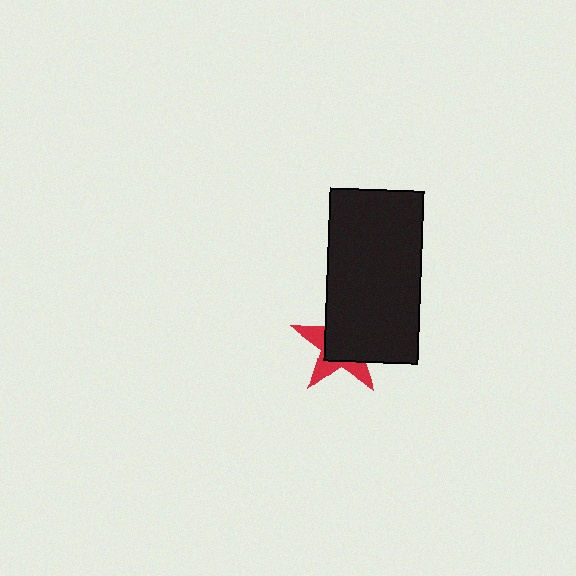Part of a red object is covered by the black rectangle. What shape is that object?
It is a star.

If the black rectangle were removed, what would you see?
You would see the complete red star.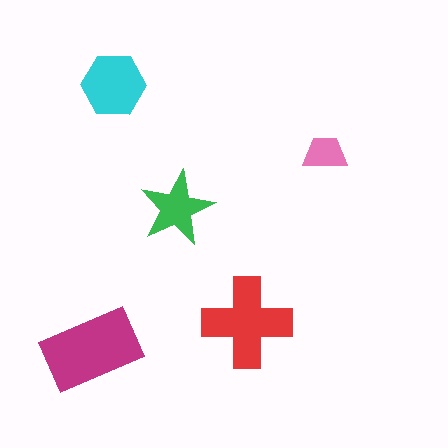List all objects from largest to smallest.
The magenta rectangle, the red cross, the cyan hexagon, the green star, the pink trapezoid.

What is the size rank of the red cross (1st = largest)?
2nd.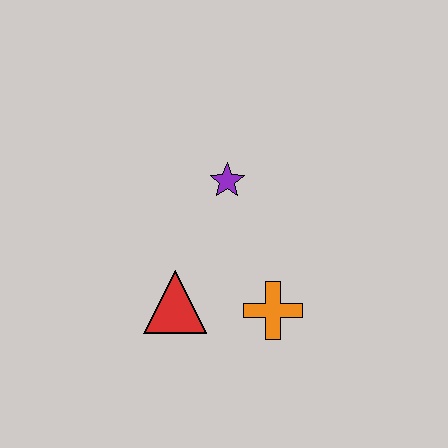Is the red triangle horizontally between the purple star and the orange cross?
No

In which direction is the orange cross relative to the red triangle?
The orange cross is to the right of the red triangle.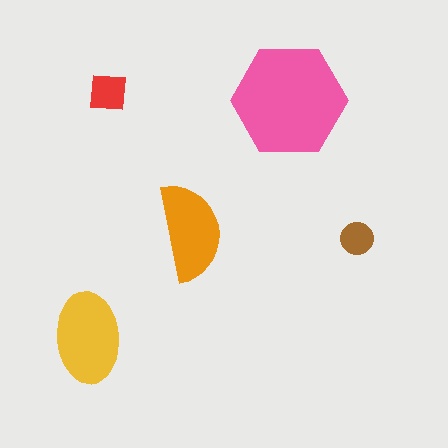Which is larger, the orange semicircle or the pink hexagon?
The pink hexagon.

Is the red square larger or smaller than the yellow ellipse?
Smaller.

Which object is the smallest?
The brown circle.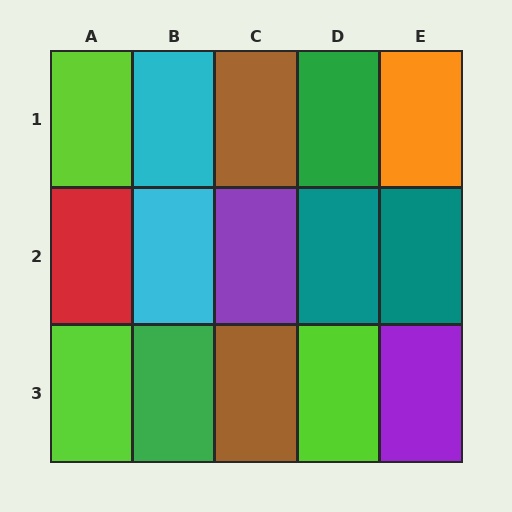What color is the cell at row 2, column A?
Red.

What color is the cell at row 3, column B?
Green.